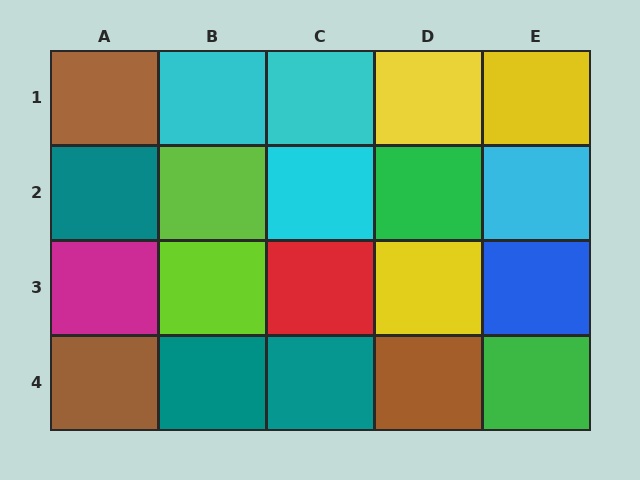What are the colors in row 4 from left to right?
Brown, teal, teal, brown, green.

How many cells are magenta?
1 cell is magenta.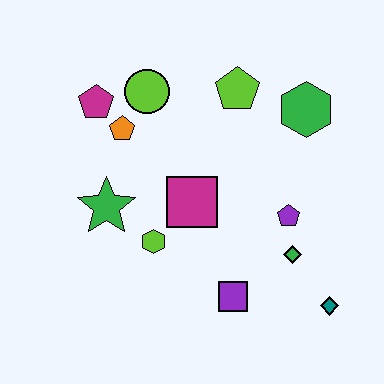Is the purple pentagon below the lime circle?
Yes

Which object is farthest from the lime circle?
The teal diamond is farthest from the lime circle.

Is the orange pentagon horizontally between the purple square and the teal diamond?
No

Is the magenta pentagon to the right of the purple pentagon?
No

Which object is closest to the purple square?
The green diamond is closest to the purple square.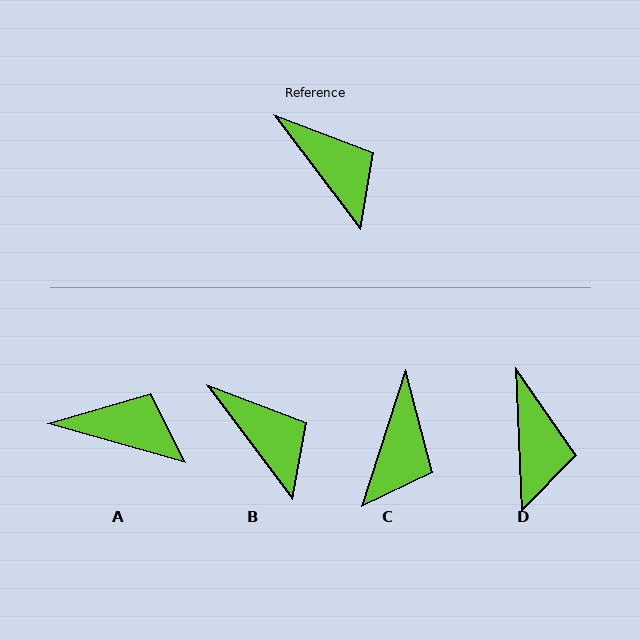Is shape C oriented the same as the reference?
No, it is off by about 54 degrees.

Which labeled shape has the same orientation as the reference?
B.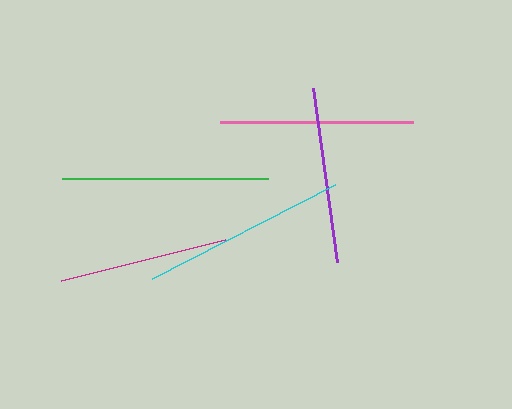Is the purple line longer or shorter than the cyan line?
The cyan line is longer than the purple line.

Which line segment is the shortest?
The magenta line is the shortest at approximately 170 pixels.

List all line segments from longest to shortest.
From longest to shortest: green, cyan, pink, purple, magenta.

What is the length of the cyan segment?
The cyan segment is approximately 206 pixels long.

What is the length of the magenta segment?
The magenta segment is approximately 170 pixels long.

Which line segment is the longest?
The green line is the longest at approximately 206 pixels.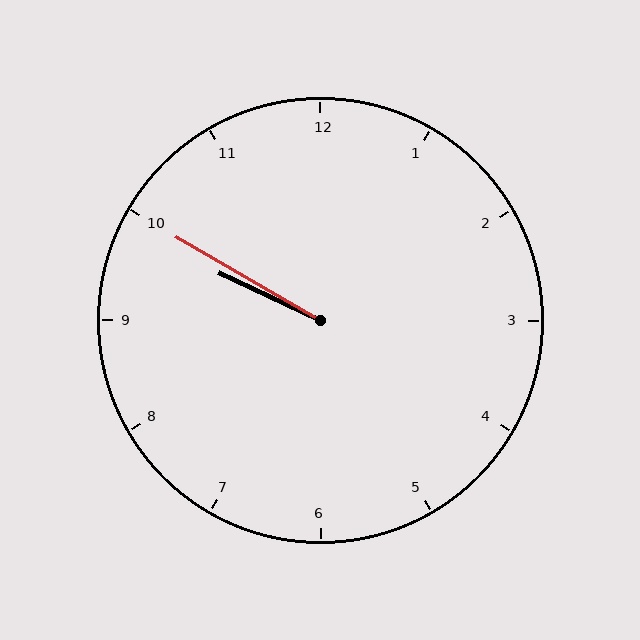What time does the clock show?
9:50.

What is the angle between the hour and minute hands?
Approximately 5 degrees.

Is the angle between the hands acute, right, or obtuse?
It is acute.